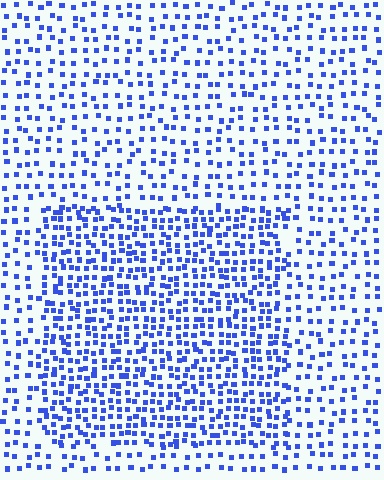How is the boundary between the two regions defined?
The boundary is defined by a change in element density (approximately 1.9x ratio). All elements are the same color, size, and shape.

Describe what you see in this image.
The image contains small blue elements arranged at two different densities. A rectangle-shaped region is visible where the elements are more densely packed than the surrounding area.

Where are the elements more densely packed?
The elements are more densely packed inside the rectangle boundary.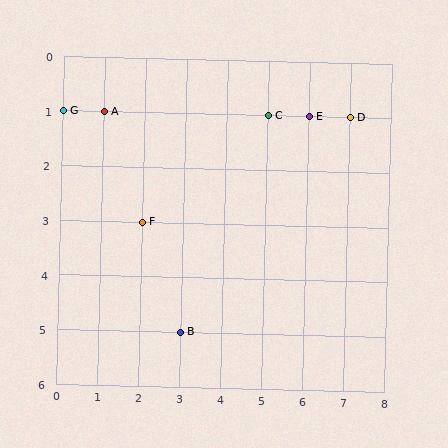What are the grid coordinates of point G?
Point G is at grid coordinates (0, 1).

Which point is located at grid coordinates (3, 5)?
Point B is at (3, 5).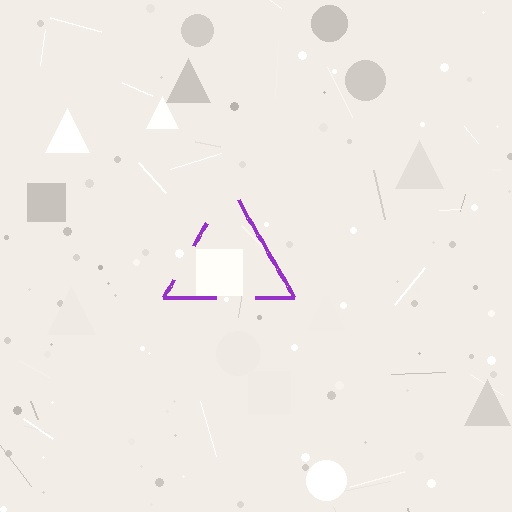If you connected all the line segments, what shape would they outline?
They would outline a triangle.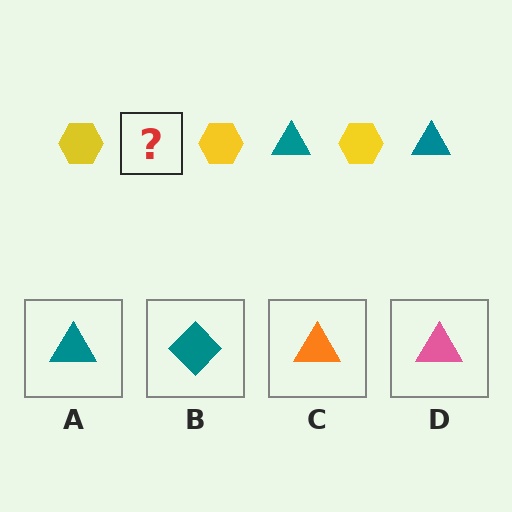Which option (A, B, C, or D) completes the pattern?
A.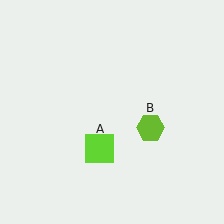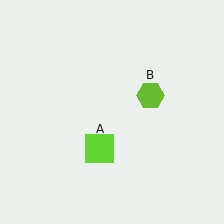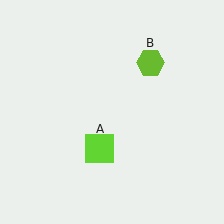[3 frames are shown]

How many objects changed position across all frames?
1 object changed position: lime hexagon (object B).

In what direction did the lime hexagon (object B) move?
The lime hexagon (object B) moved up.